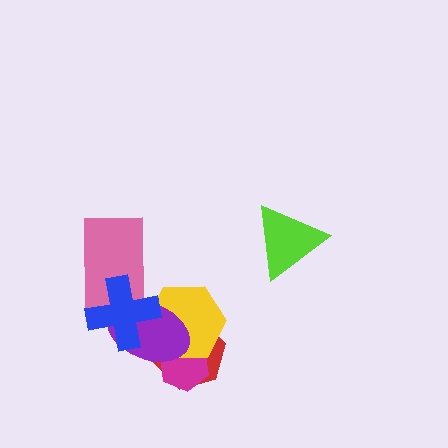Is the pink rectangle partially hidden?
Yes, it is partially covered by another shape.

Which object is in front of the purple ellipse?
The blue cross is in front of the purple ellipse.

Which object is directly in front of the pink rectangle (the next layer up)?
The purple ellipse is directly in front of the pink rectangle.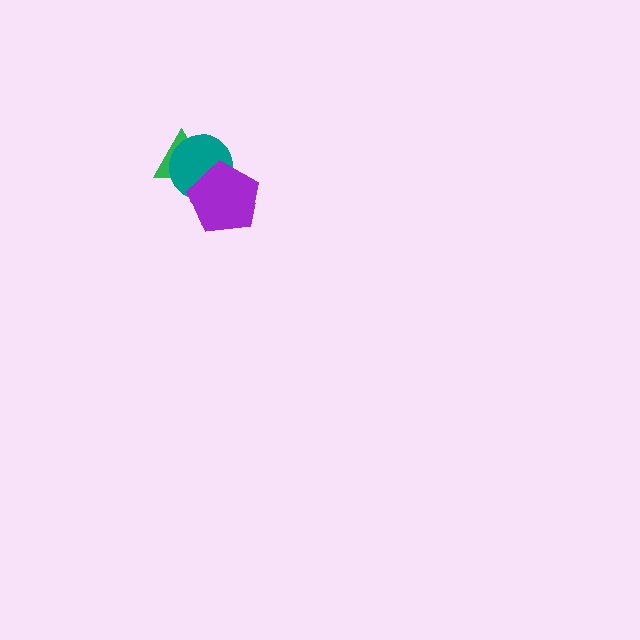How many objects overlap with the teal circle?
2 objects overlap with the teal circle.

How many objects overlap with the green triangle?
2 objects overlap with the green triangle.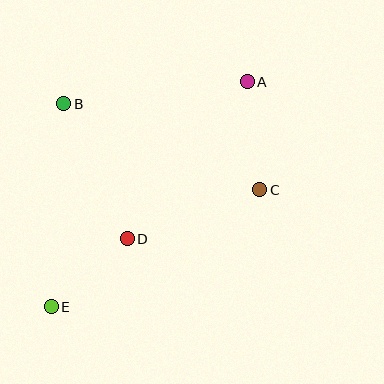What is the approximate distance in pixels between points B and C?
The distance between B and C is approximately 214 pixels.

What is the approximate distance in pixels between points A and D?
The distance between A and D is approximately 197 pixels.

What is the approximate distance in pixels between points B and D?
The distance between B and D is approximately 149 pixels.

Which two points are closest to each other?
Points D and E are closest to each other.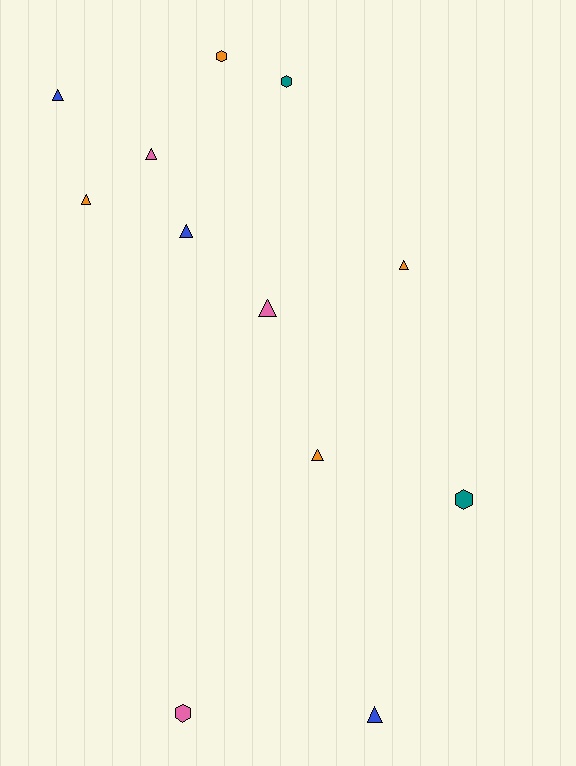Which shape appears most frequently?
Triangle, with 8 objects.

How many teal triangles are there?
There are no teal triangles.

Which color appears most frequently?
Orange, with 4 objects.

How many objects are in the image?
There are 12 objects.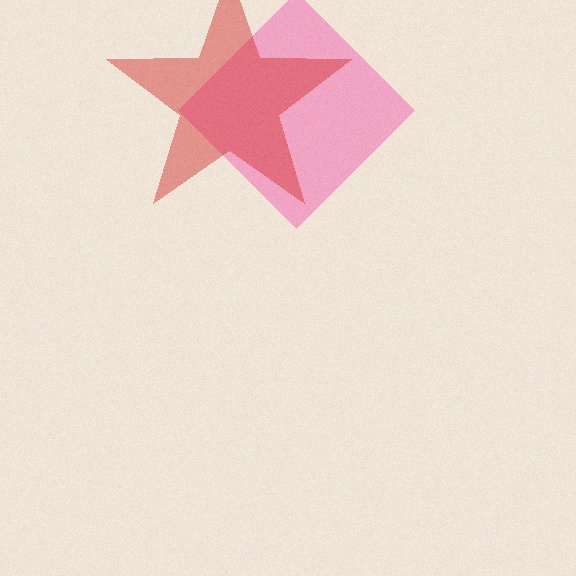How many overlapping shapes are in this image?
There are 2 overlapping shapes in the image.